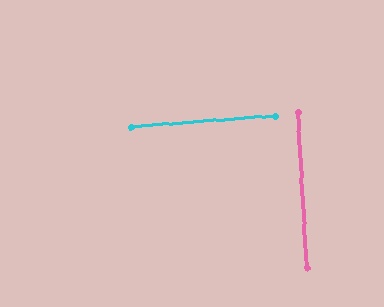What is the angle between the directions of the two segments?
Approximately 89 degrees.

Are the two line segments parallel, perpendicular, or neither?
Perpendicular — they meet at approximately 89°.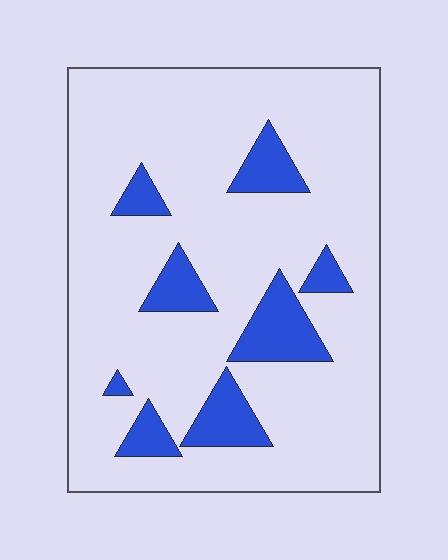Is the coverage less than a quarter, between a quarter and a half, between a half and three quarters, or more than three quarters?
Less than a quarter.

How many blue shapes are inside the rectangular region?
8.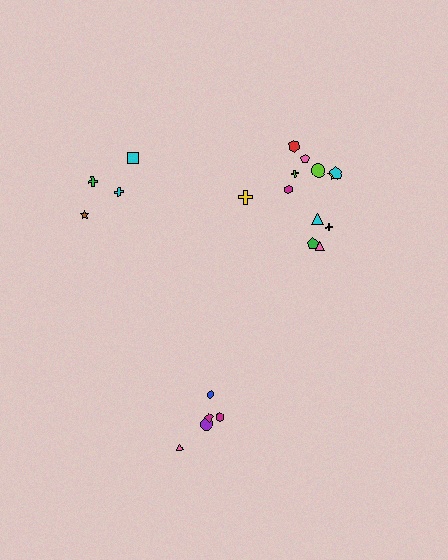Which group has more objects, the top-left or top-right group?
The top-right group.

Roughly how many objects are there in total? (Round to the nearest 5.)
Roughly 20 objects in total.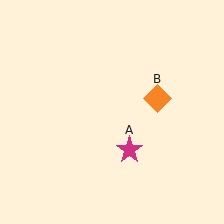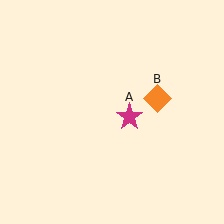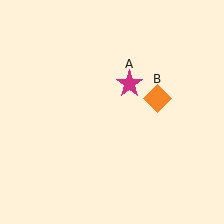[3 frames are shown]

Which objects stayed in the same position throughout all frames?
Orange diamond (object B) remained stationary.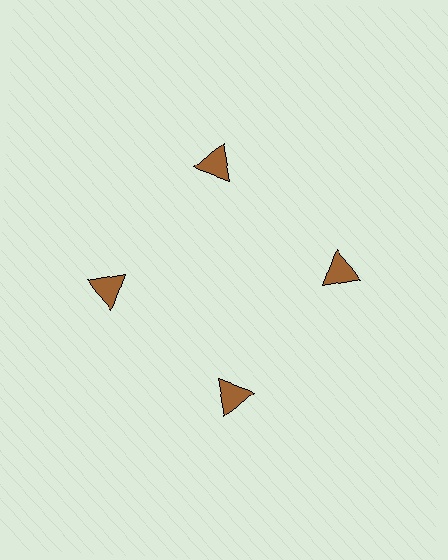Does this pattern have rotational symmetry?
Yes, this pattern has 4-fold rotational symmetry. It looks the same after rotating 90 degrees around the center.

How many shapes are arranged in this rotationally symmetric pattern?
There are 4 shapes, arranged in 4 groups of 1.